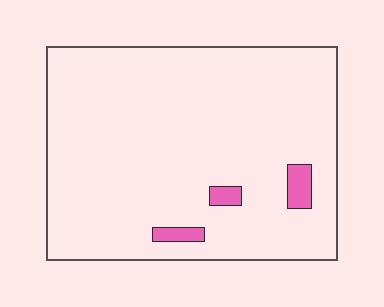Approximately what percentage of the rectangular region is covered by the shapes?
Approximately 5%.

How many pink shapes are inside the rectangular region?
3.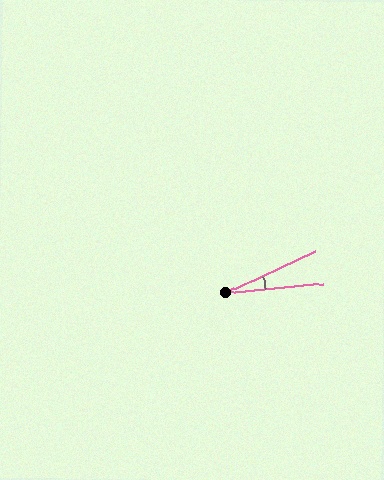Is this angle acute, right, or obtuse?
It is acute.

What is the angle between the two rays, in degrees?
Approximately 19 degrees.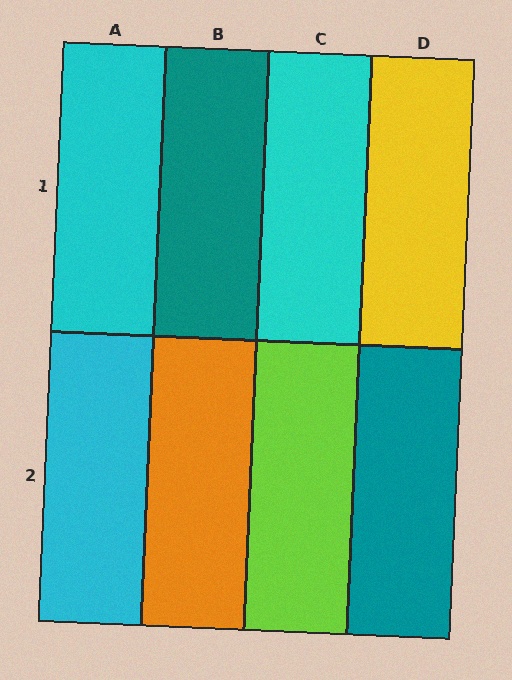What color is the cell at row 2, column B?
Orange.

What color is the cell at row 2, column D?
Teal.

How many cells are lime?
1 cell is lime.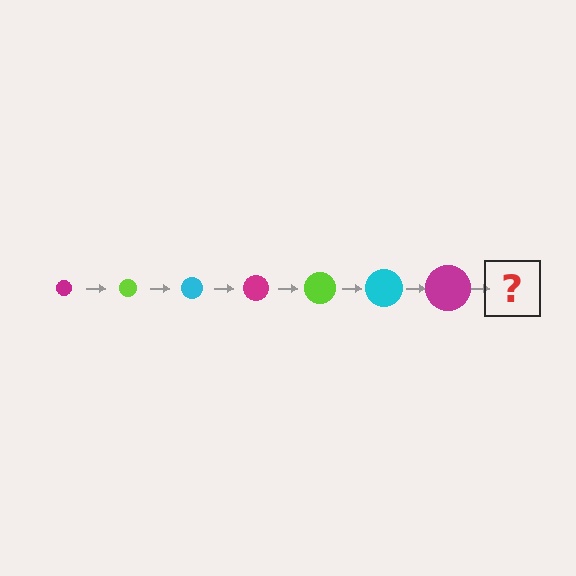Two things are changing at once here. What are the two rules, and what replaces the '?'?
The two rules are that the circle grows larger each step and the color cycles through magenta, lime, and cyan. The '?' should be a lime circle, larger than the previous one.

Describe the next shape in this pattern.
It should be a lime circle, larger than the previous one.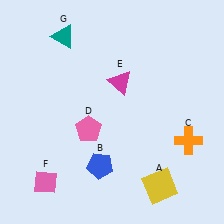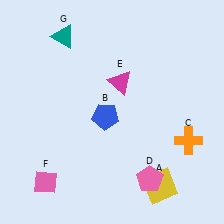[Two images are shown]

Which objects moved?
The objects that moved are: the blue pentagon (B), the pink pentagon (D).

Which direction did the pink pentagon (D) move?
The pink pentagon (D) moved right.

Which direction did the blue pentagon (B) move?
The blue pentagon (B) moved up.